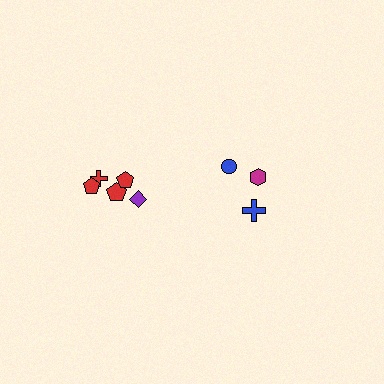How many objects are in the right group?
There are 3 objects.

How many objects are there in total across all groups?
There are 8 objects.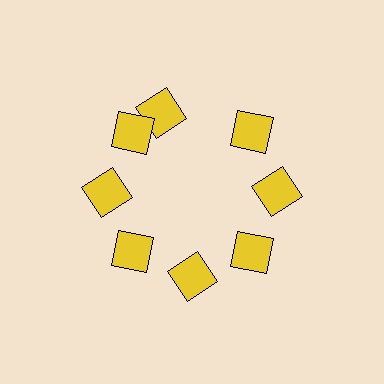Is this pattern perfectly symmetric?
No. The 8 yellow squares are arranged in a ring, but one element near the 12 o'clock position is rotated out of alignment along the ring, breaking the 8-fold rotational symmetry.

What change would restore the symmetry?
The symmetry would be restored by rotating it back into even spacing with its neighbors so that all 8 squares sit at equal angles and equal distance from the center.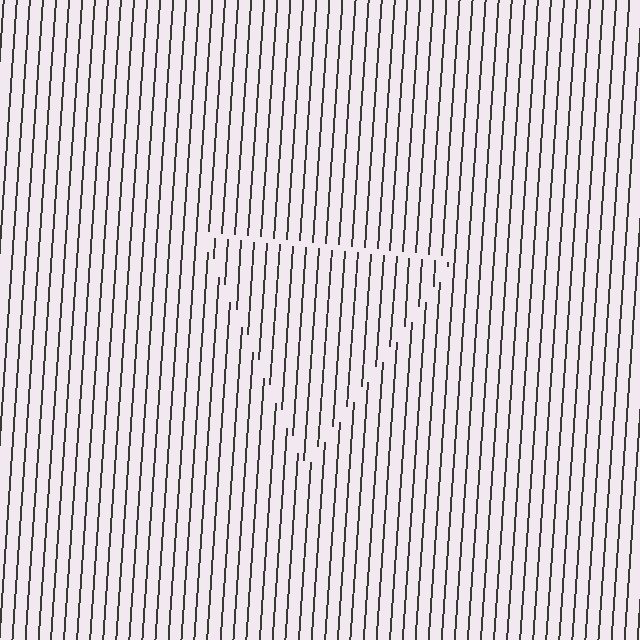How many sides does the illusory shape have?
3 sides — the line-ends trace a triangle.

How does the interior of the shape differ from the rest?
The interior of the shape contains the same grating, shifted by half a period — the contour is defined by the phase discontinuity where line-ends from the inner and outer gratings abut.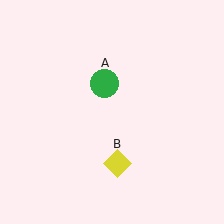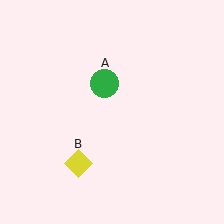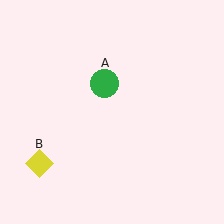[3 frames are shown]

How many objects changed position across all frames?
1 object changed position: yellow diamond (object B).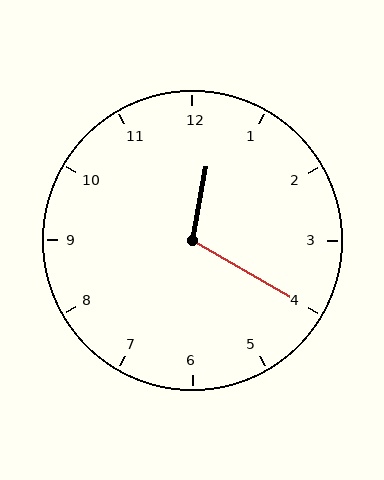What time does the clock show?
12:20.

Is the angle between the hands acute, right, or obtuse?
It is obtuse.